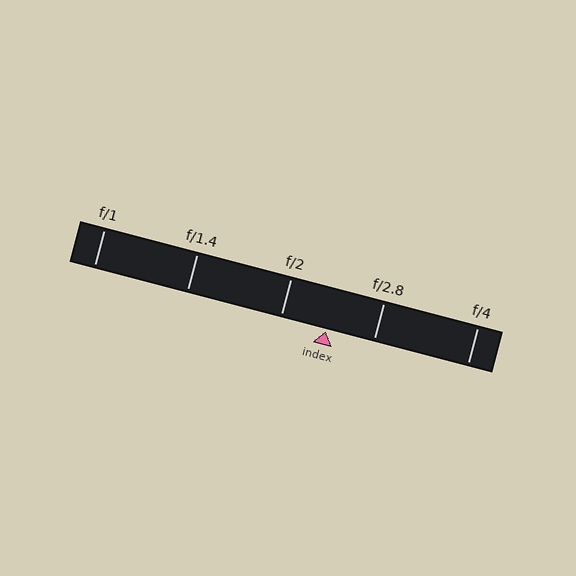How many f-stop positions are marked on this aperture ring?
There are 5 f-stop positions marked.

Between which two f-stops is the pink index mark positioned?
The index mark is between f/2 and f/2.8.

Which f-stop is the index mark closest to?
The index mark is closest to f/2.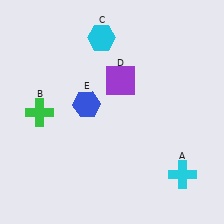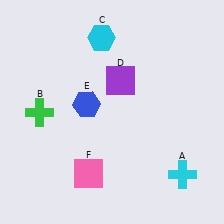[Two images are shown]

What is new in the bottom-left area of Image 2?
A pink square (F) was added in the bottom-left area of Image 2.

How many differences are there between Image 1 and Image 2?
There is 1 difference between the two images.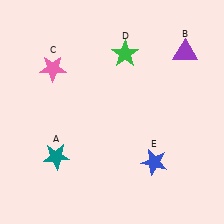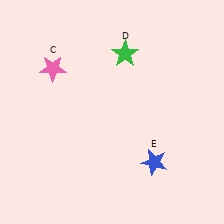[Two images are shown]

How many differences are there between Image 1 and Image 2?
There are 2 differences between the two images.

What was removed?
The teal star (A), the purple triangle (B) were removed in Image 2.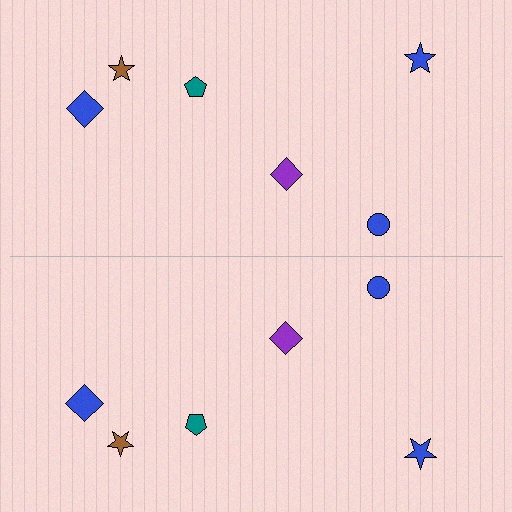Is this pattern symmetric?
Yes, this pattern has bilateral (reflection) symmetry.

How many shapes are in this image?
There are 12 shapes in this image.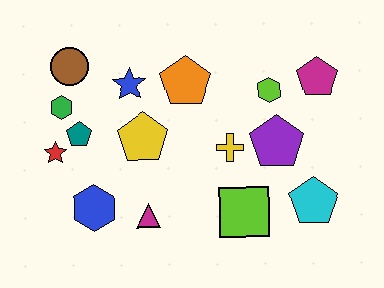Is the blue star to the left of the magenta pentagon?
Yes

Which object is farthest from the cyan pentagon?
The brown circle is farthest from the cyan pentagon.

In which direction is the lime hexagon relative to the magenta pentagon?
The lime hexagon is to the left of the magenta pentagon.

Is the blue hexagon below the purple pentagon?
Yes